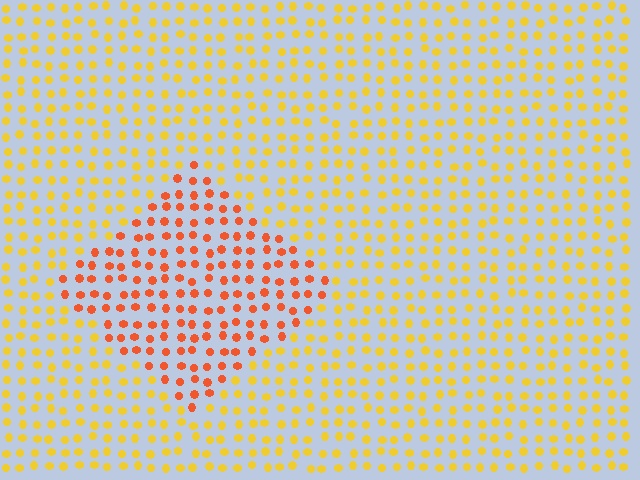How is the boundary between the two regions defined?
The boundary is defined purely by a slight shift in hue (about 36 degrees). Spacing, size, and orientation are identical on both sides.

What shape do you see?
I see a diamond.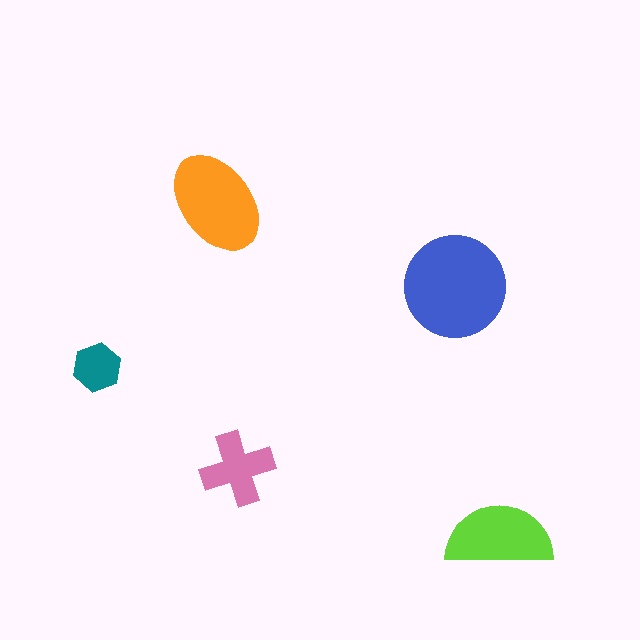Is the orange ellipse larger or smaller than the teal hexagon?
Larger.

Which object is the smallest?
The teal hexagon.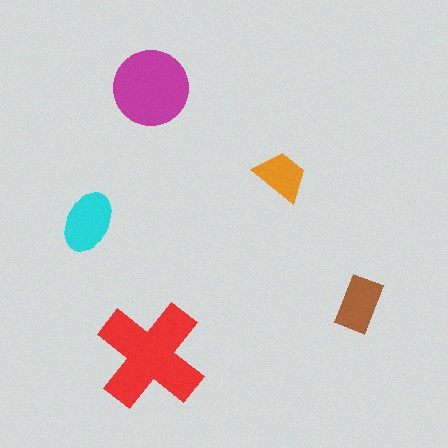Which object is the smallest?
The orange trapezoid.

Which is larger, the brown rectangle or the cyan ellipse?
The cyan ellipse.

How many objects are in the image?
There are 5 objects in the image.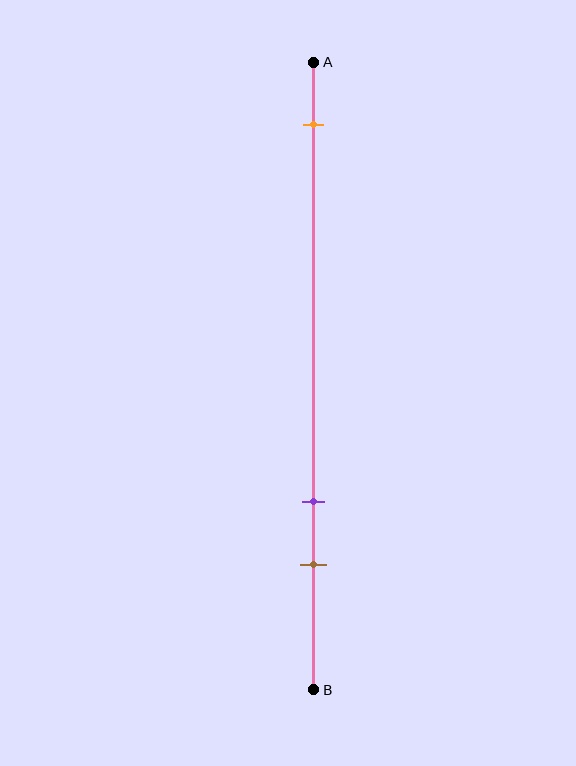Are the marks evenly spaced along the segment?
No, the marks are not evenly spaced.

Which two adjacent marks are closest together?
The purple and brown marks are the closest adjacent pair.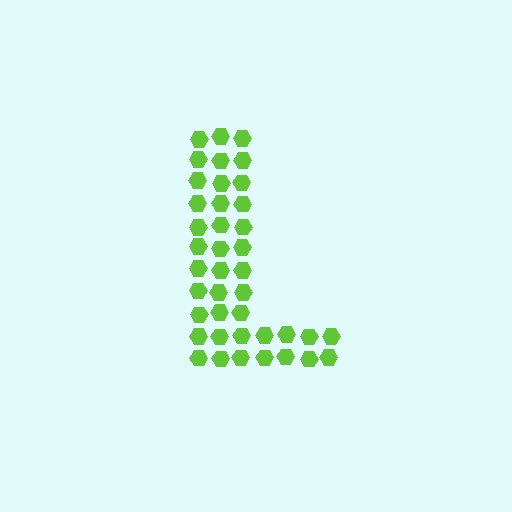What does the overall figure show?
The overall figure shows the letter L.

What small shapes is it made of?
It is made of small hexagons.